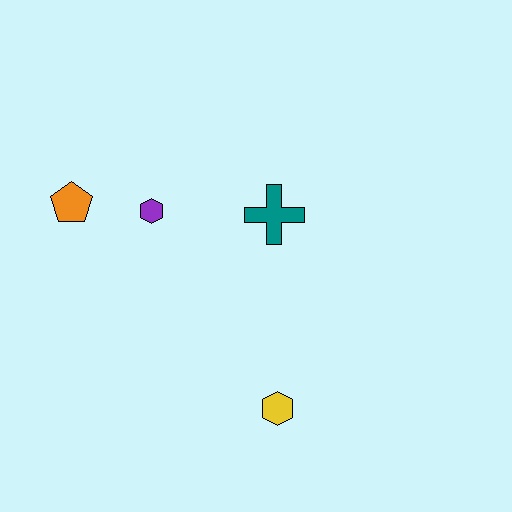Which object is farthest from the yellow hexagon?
The orange pentagon is farthest from the yellow hexagon.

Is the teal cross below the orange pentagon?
Yes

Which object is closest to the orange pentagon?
The purple hexagon is closest to the orange pentagon.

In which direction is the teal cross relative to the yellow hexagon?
The teal cross is above the yellow hexagon.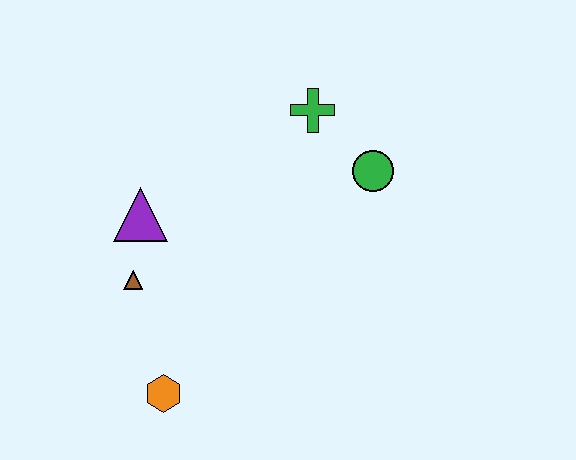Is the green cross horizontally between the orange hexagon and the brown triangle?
No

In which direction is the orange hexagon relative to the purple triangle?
The orange hexagon is below the purple triangle.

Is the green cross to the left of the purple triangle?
No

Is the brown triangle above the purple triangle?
No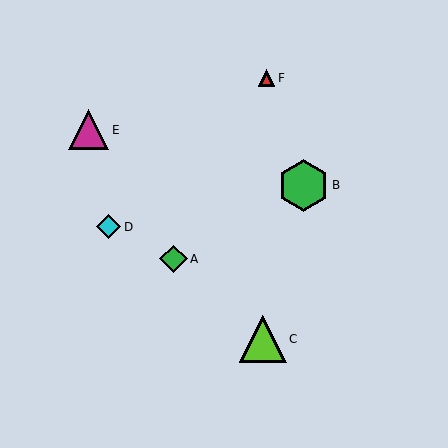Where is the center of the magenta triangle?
The center of the magenta triangle is at (89, 130).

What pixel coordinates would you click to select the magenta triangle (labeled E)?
Click at (89, 130) to select the magenta triangle E.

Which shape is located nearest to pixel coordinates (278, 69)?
The red triangle (labeled F) at (267, 78) is nearest to that location.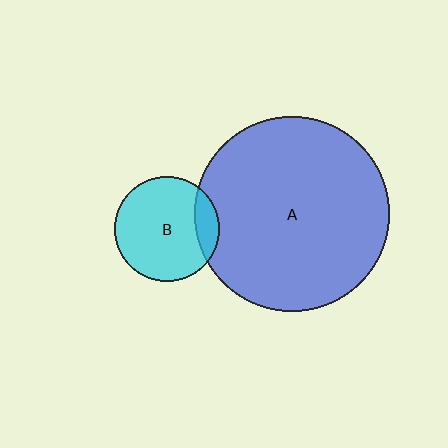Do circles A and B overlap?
Yes.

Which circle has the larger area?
Circle A (blue).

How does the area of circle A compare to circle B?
Approximately 3.4 times.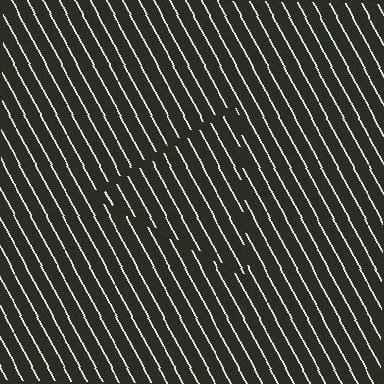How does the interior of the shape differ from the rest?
The interior of the shape contains the same grating, shifted by half a period — the contour is defined by the phase discontinuity where line-ends from the inner and outer gratings abut.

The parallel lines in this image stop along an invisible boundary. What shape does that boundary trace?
An illusory triangle. The interior of the shape contains the same grating, shifted by half a period — the contour is defined by the phase discontinuity where line-ends from the inner and outer gratings abut.